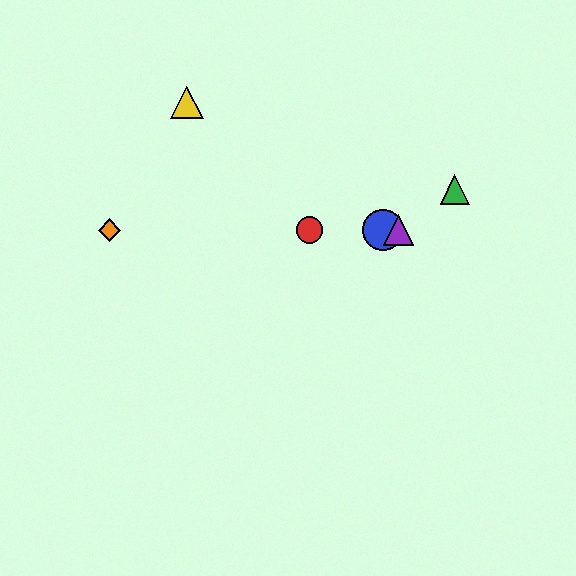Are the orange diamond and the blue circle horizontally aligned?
Yes, both are at y≈230.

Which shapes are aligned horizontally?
The red circle, the blue circle, the purple triangle, the orange diamond are aligned horizontally.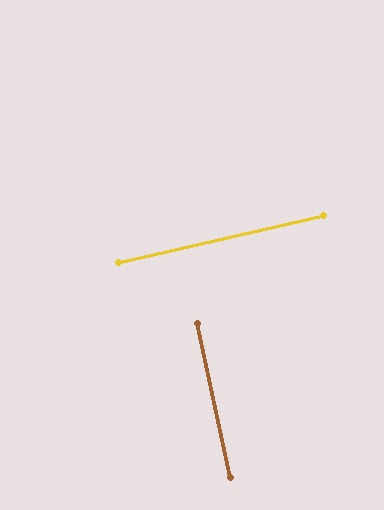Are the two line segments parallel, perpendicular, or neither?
Perpendicular — they meet at approximately 89°.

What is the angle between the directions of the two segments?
Approximately 89 degrees.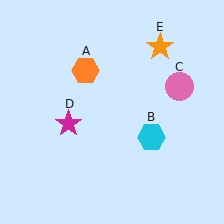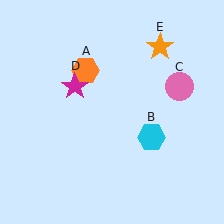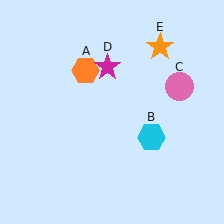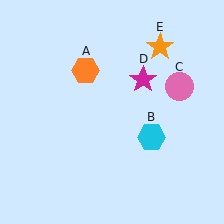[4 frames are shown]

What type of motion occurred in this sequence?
The magenta star (object D) rotated clockwise around the center of the scene.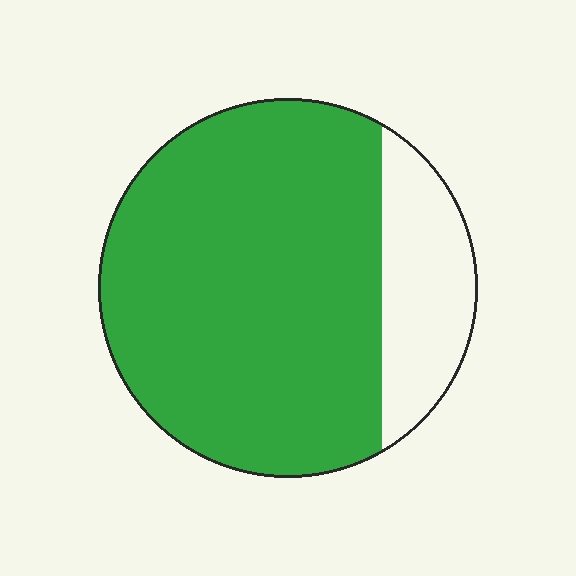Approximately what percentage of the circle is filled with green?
Approximately 80%.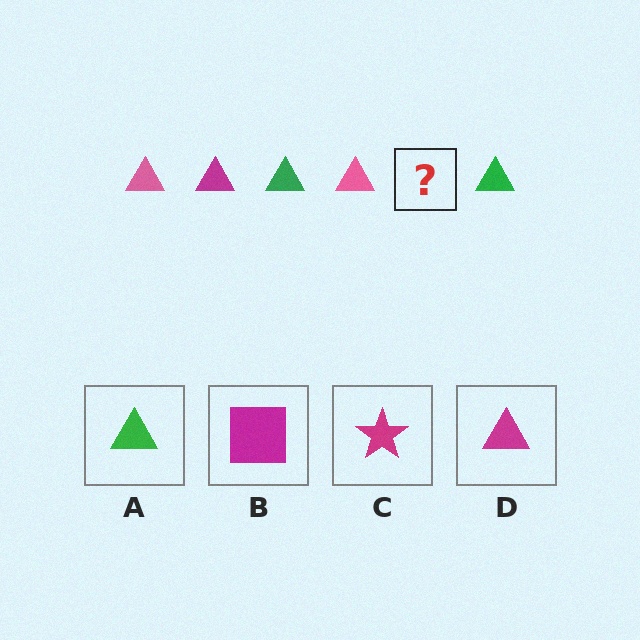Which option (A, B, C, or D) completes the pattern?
D.